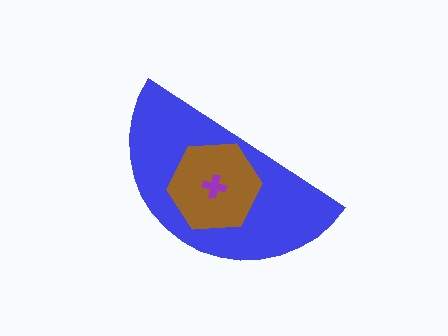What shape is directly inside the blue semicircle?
The brown hexagon.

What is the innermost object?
The purple cross.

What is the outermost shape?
The blue semicircle.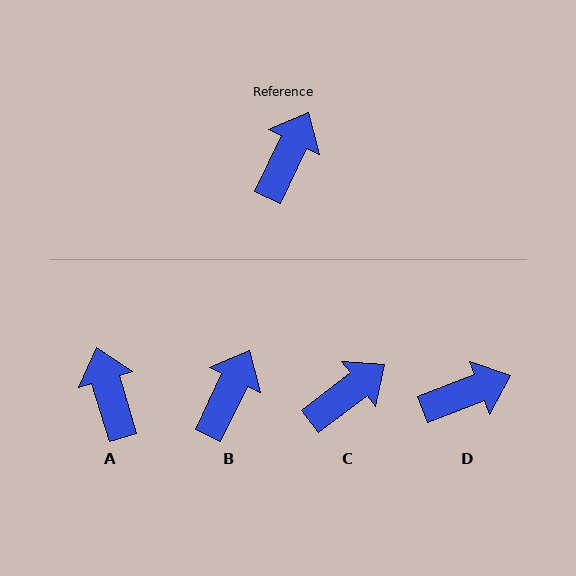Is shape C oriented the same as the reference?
No, it is off by about 27 degrees.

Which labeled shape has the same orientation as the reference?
B.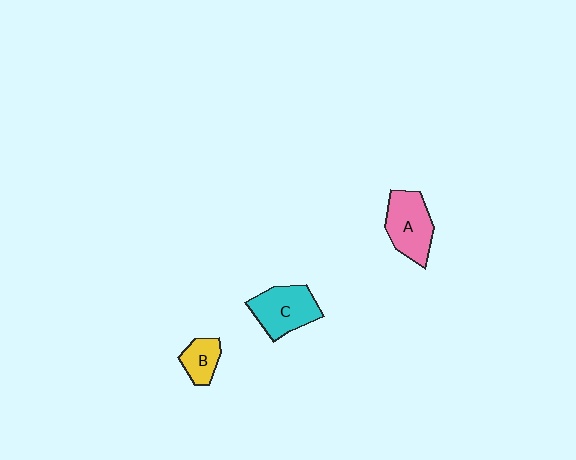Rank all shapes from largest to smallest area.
From largest to smallest: A (pink), C (cyan), B (yellow).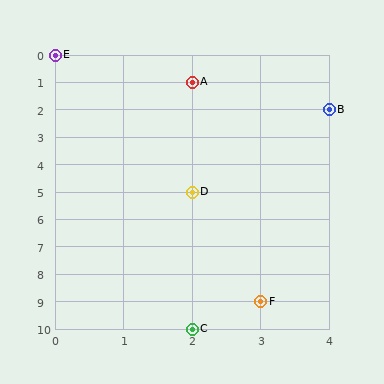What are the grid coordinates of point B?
Point B is at grid coordinates (4, 2).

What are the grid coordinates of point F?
Point F is at grid coordinates (3, 9).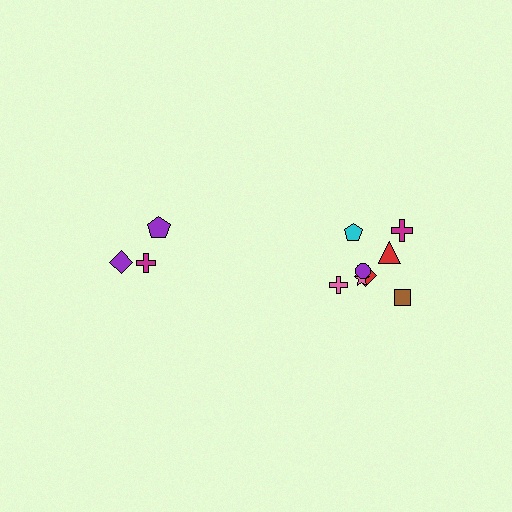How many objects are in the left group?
There are 3 objects.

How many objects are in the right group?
There are 8 objects.